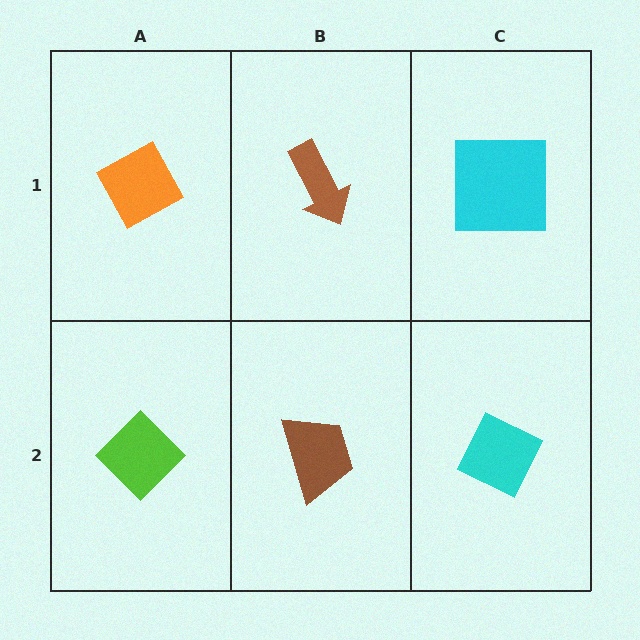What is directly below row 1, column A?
A lime diamond.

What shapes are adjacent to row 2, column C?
A cyan square (row 1, column C), a brown trapezoid (row 2, column B).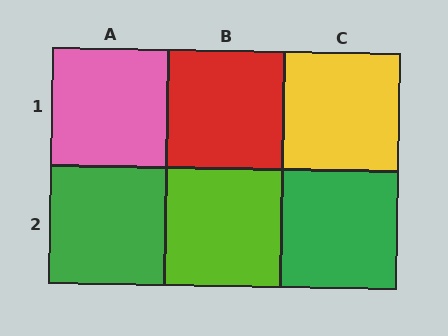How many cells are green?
2 cells are green.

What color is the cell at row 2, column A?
Green.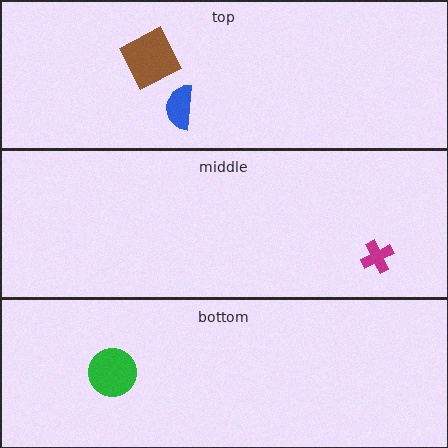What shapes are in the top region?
The brown square, the blue semicircle.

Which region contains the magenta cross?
The middle region.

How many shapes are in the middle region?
1.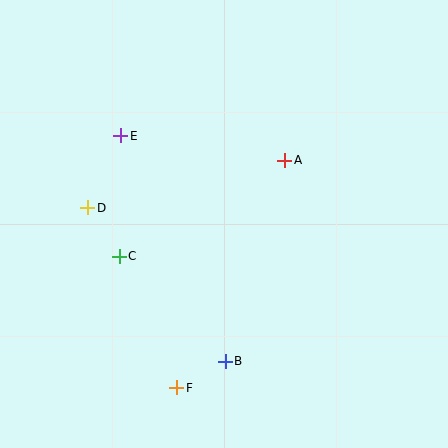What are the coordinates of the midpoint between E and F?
The midpoint between E and F is at (149, 262).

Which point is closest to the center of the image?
Point A at (285, 160) is closest to the center.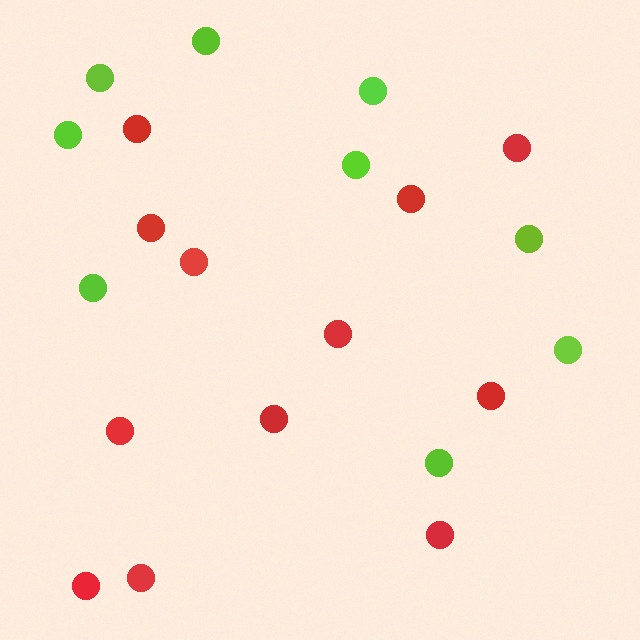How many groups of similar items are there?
There are 2 groups: one group of lime circles (9) and one group of red circles (12).